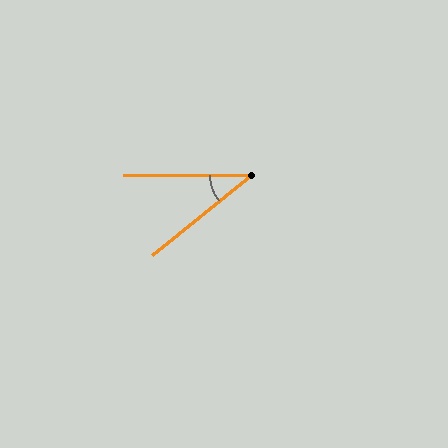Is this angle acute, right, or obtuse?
It is acute.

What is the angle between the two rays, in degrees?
Approximately 39 degrees.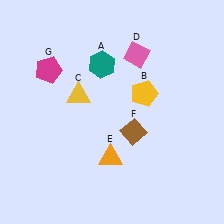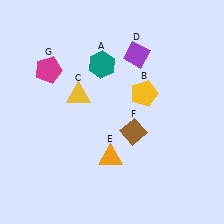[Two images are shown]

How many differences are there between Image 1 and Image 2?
There is 1 difference between the two images.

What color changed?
The diamond (D) changed from pink in Image 1 to purple in Image 2.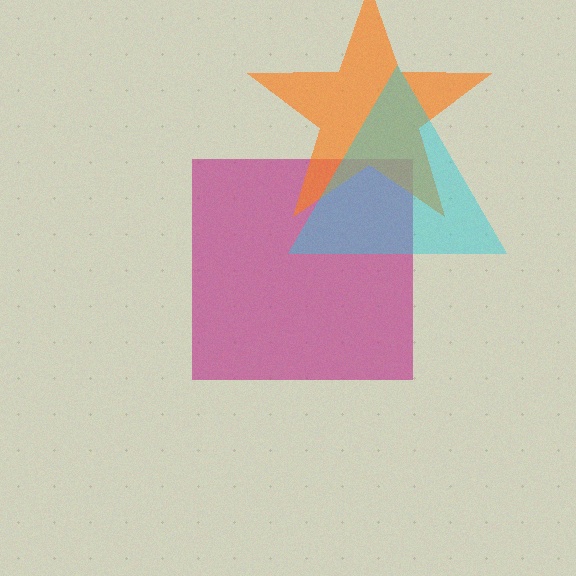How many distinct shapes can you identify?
There are 3 distinct shapes: a magenta square, an orange star, a cyan triangle.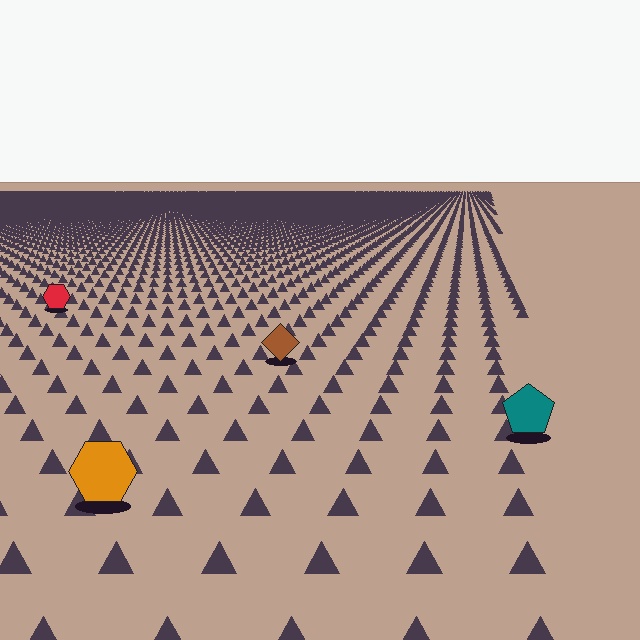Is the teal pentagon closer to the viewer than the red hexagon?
Yes. The teal pentagon is closer — you can tell from the texture gradient: the ground texture is coarser near it.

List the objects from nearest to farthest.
From nearest to farthest: the orange hexagon, the teal pentagon, the brown diamond, the red hexagon.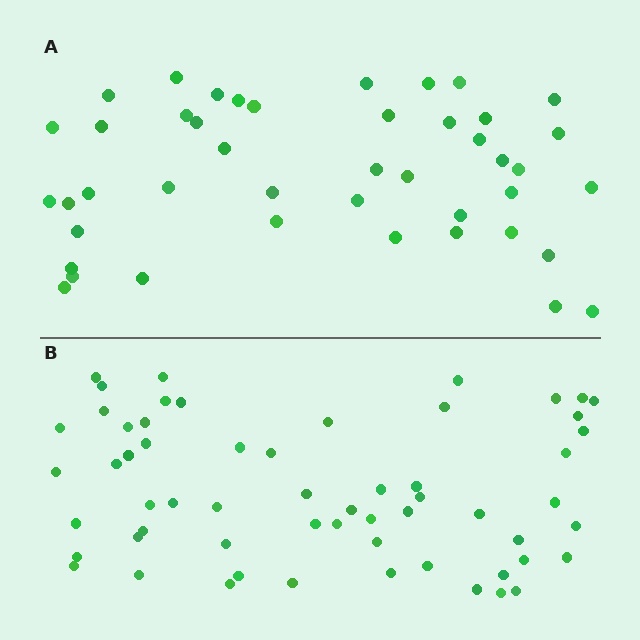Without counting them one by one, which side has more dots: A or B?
Region B (the bottom region) has more dots.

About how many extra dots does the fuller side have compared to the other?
Region B has approximately 15 more dots than region A.